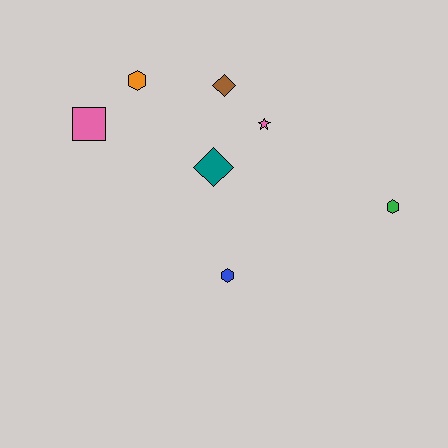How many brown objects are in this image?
There is 1 brown object.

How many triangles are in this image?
There are no triangles.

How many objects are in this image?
There are 7 objects.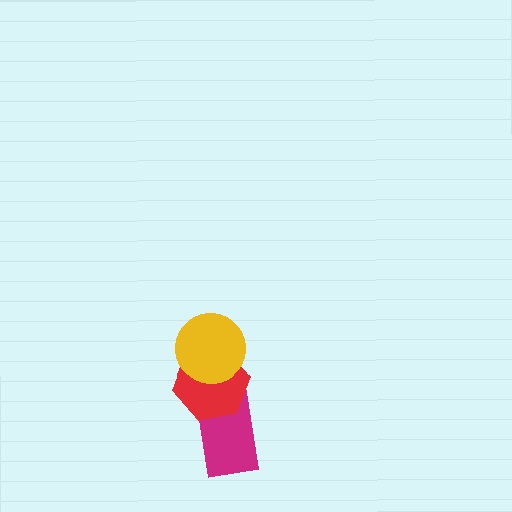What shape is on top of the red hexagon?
The yellow circle is on top of the red hexagon.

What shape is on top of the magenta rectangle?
The red hexagon is on top of the magenta rectangle.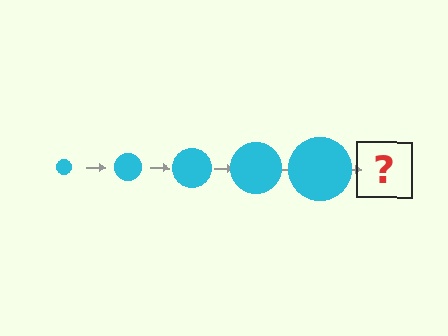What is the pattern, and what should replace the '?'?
The pattern is that the circle gets progressively larger each step. The '?' should be a cyan circle, larger than the previous one.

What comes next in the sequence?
The next element should be a cyan circle, larger than the previous one.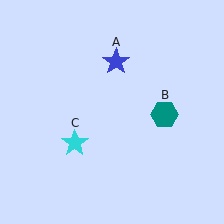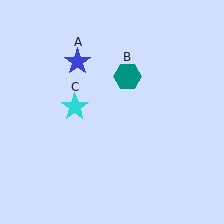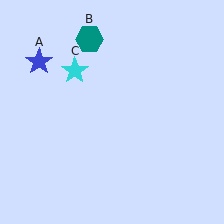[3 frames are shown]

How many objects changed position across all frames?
3 objects changed position: blue star (object A), teal hexagon (object B), cyan star (object C).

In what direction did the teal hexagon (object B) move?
The teal hexagon (object B) moved up and to the left.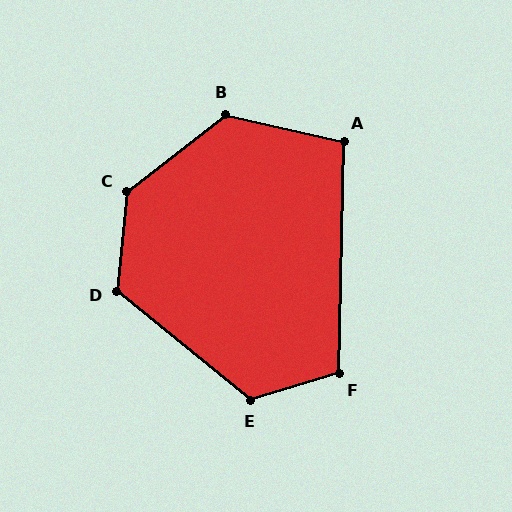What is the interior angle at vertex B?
Approximately 129 degrees (obtuse).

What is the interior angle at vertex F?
Approximately 108 degrees (obtuse).